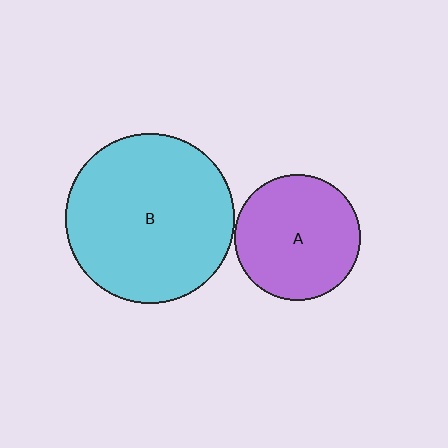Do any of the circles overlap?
No, none of the circles overlap.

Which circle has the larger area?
Circle B (cyan).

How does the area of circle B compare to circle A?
Approximately 1.8 times.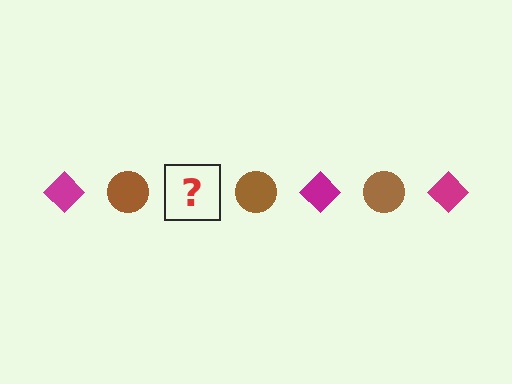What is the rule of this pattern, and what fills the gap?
The rule is that the pattern alternates between magenta diamond and brown circle. The gap should be filled with a magenta diamond.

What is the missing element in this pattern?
The missing element is a magenta diamond.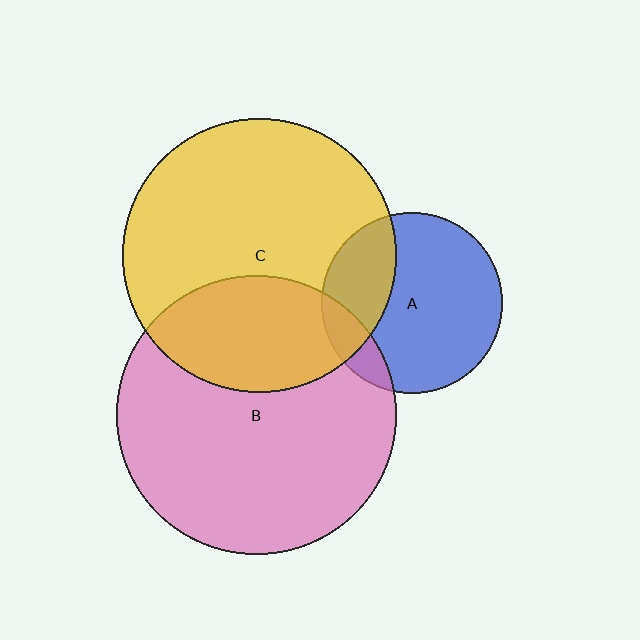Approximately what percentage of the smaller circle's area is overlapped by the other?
Approximately 30%.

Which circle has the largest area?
Circle B (pink).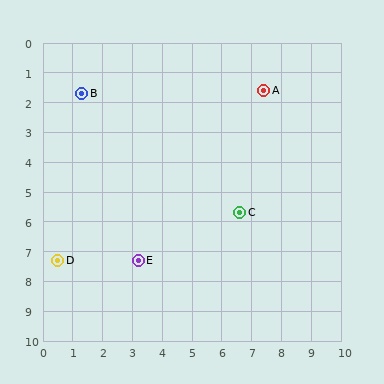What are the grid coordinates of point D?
Point D is at approximately (0.5, 7.3).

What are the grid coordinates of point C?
Point C is at approximately (6.6, 5.7).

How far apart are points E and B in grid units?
Points E and B are about 5.9 grid units apart.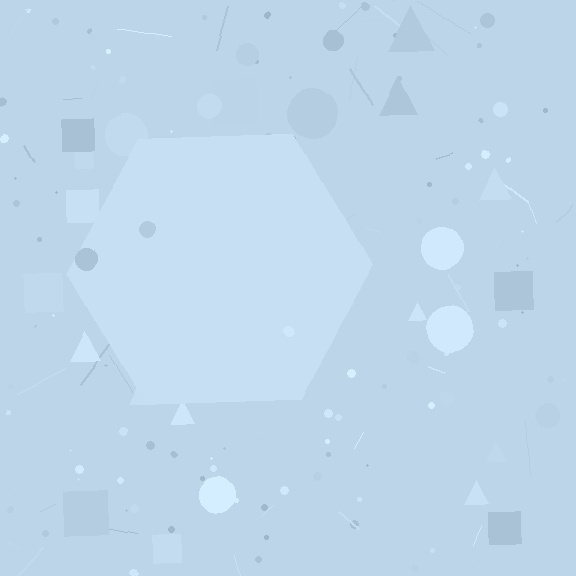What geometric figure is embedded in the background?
A hexagon is embedded in the background.